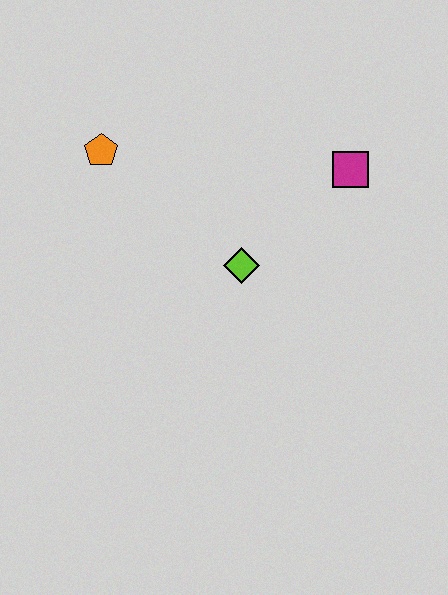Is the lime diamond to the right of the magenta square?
No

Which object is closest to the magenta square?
The lime diamond is closest to the magenta square.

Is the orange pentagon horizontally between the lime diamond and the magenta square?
No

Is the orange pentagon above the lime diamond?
Yes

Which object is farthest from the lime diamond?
The orange pentagon is farthest from the lime diamond.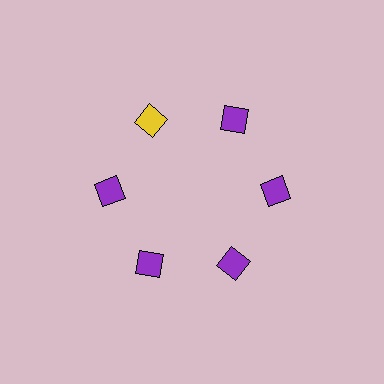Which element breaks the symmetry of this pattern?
The yellow diamond at roughly the 11 o'clock position breaks the symmetry. All other shapes are purple diamonds.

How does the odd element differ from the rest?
It has a different color: yellow instead of purple.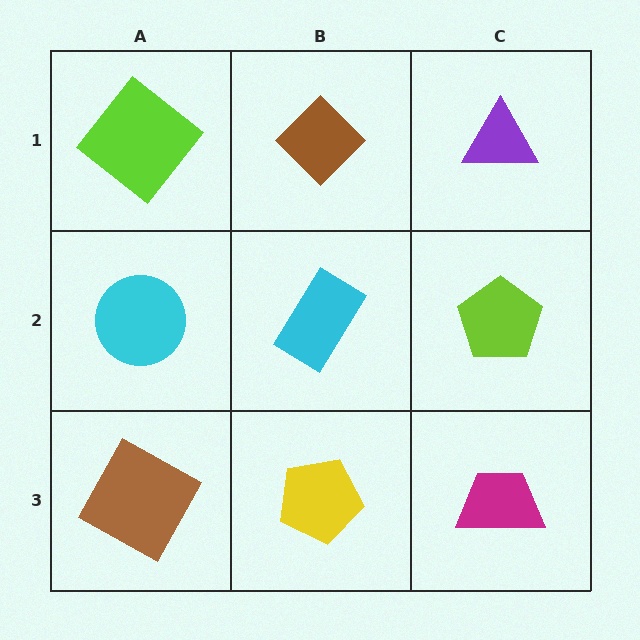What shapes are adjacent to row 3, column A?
A cyan circle (row 2, column A), a yellow pentagon (row 3, column B).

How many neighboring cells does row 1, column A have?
2.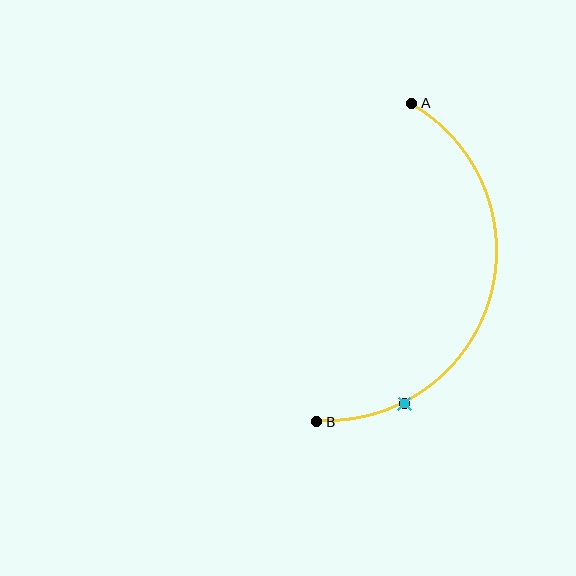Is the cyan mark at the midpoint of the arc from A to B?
No. The cyan mark lies on the arc but is closer to endpoint B. The arc midpoint would be at the point on the curve equidistant along the arc from both A and B.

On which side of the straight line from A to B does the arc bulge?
The arc bulges to the right of the straight line connecting A and B.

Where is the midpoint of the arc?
The arc midpoint is the point on the curve farthest from the straight line joining A and B. It sits to the right of that line.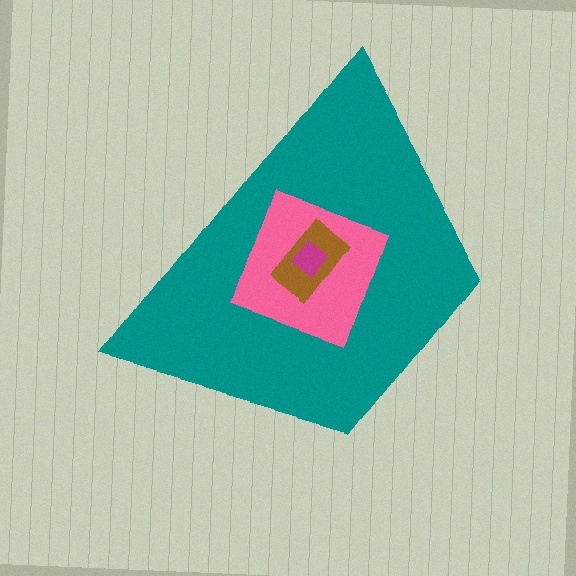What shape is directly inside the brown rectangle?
The magenta diamond.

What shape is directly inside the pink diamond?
The brown rectangle.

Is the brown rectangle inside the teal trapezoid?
Yes.